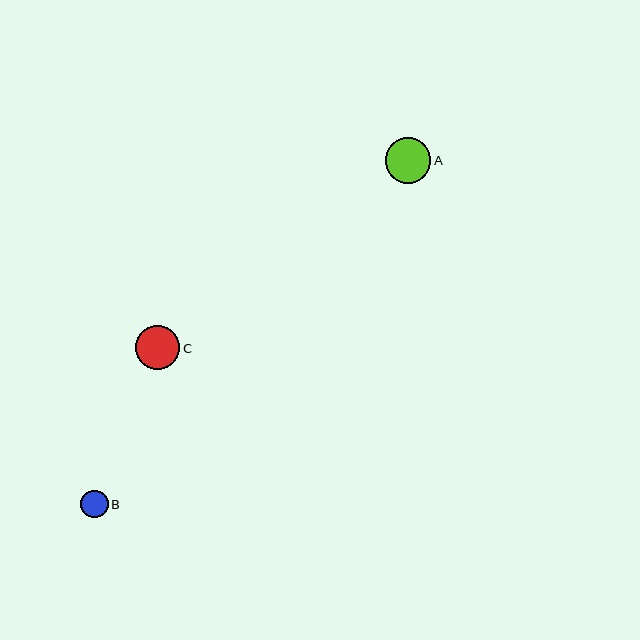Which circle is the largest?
Circle A is the largest with a size of approximately 46 pixels.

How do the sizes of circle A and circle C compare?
Circle A and circle C are approximately the same size.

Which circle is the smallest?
Circle B is the smallest with a size of approximately 28 pixels.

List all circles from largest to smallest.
From largest to smallest: A, C, B.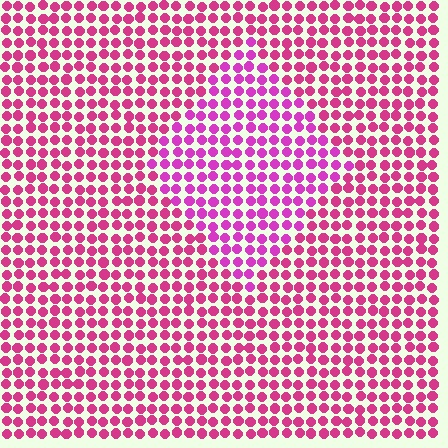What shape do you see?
I see a diamond.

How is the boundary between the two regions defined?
The boundary is defined purely by a slight shift in hue (about 22 degrees). Spacing, size, and orientation are identical on both sides.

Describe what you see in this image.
The image is filled with small magenta elements in a uniform arrangement. A diamond-shaped region is visible where the elements are tinted to a slightly different hue, forming a subtle color boundary.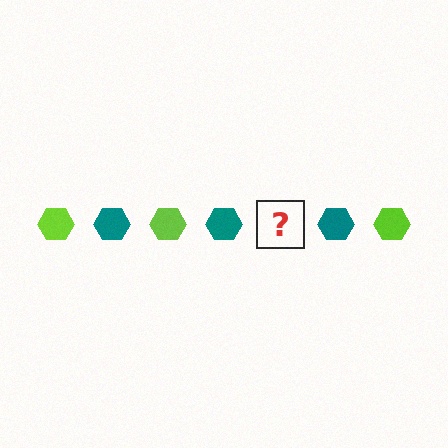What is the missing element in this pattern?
The missing element is a lime hexagon.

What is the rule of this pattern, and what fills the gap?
The rule is that the pattern cycles through lime, teal hexagons. The gap should be filled with a lime hexagon.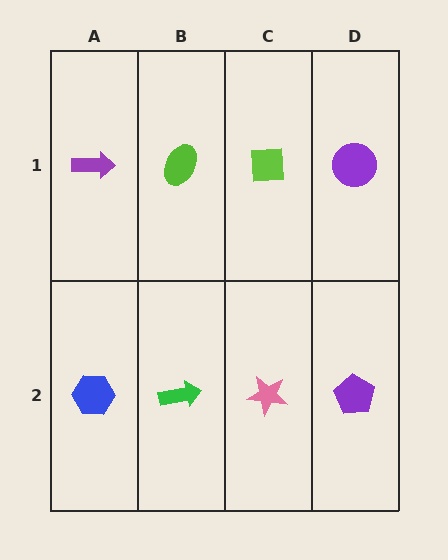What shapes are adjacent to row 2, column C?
A lime square (row 1, column C), a green arrow (row 2, column B), a purple pentagon (row 2, column D).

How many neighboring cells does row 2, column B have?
3.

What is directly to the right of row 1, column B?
A lime square.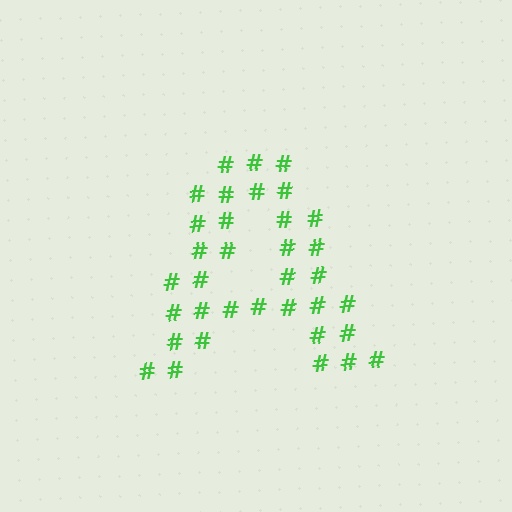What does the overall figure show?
The overall figure shows the letter A.